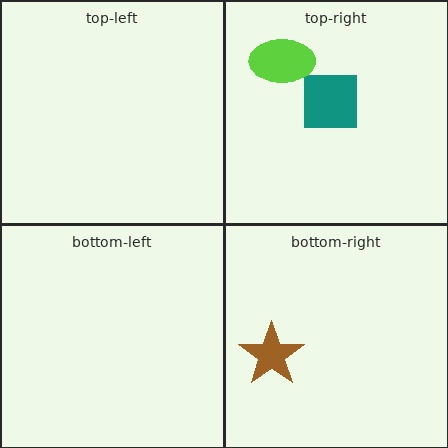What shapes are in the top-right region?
The teal square, the lime ellipse.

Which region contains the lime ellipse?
The top-right region.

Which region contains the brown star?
The bottom-right region.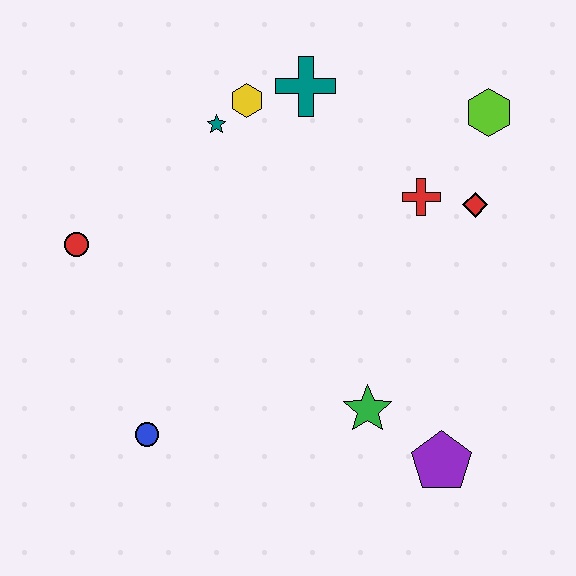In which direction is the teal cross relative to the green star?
The teal cross is above the green star.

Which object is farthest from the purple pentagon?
The red circle is farthest from the purple pentagon.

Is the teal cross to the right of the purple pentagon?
No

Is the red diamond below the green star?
No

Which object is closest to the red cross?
The red diamond is closest to the red cross.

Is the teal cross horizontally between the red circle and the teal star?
No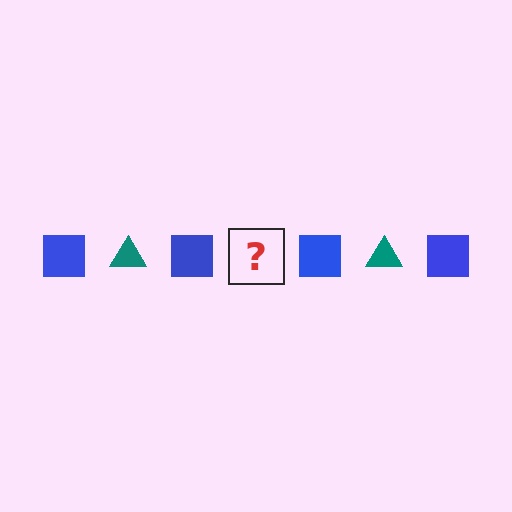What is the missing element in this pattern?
The missing element is a teal triangle.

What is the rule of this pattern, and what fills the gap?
The rule is that the pattern alternates between blue square and teal triangle. The gap should be filled with a teal triangle.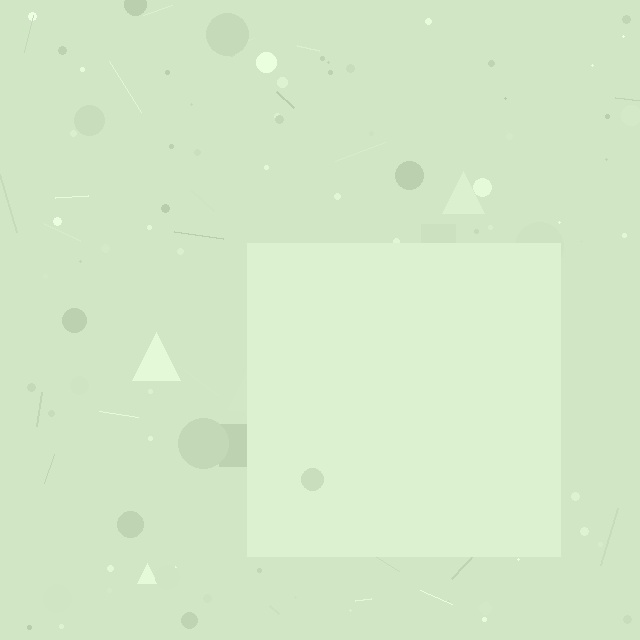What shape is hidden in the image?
A square is hidden in the image.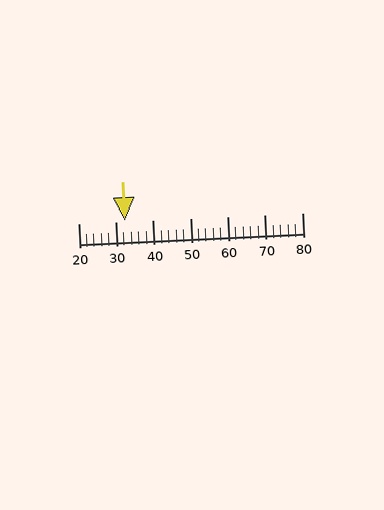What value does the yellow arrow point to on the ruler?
The yellow arrow points to approximately 32.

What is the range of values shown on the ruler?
The ruler shows values from 20 to 80.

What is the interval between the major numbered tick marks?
The major tick marks are spaced 10 units apart.